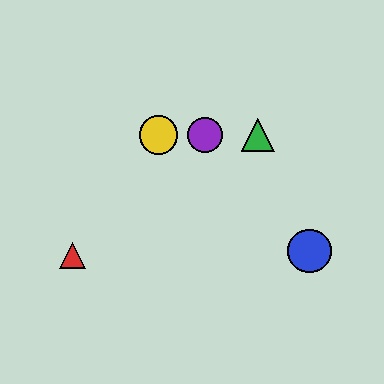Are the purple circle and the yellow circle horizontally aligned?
Yes, both are at y≈135.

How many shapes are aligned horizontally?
3 shapes (the green triangle, the yellow circle, the purple circle) are aligned horizontally.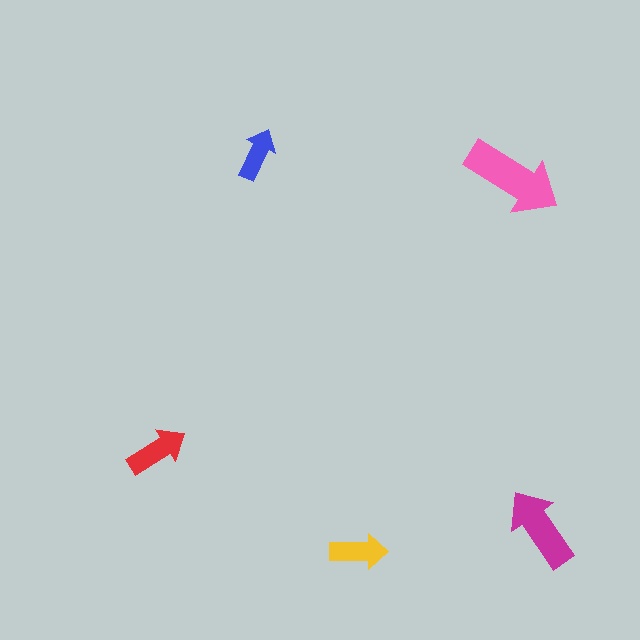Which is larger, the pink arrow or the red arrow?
The pink one.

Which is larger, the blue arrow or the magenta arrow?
The magenta one.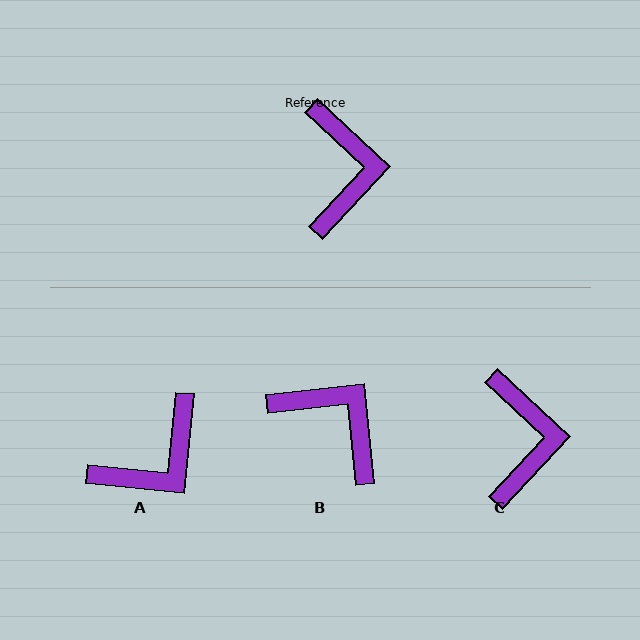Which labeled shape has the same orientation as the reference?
C.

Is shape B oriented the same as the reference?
No, it is off by about 49 degrees.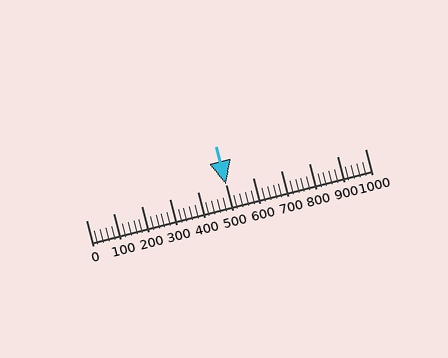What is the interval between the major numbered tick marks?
The major tick marks are spaced 100 units apart.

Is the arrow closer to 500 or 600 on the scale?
The arrow is closer to 500.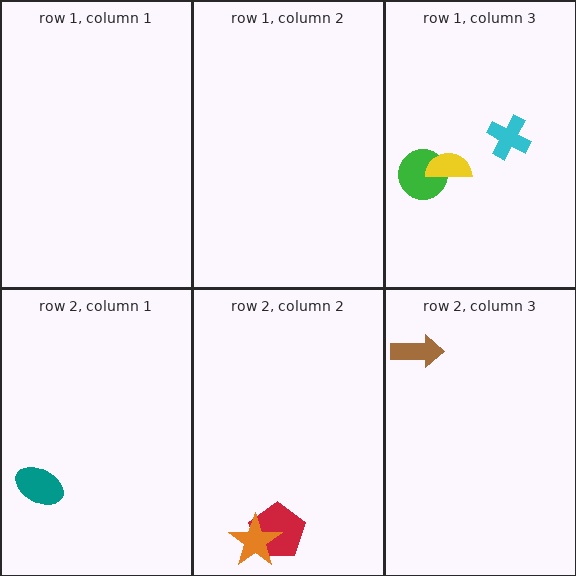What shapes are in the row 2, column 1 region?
The teal ellipse.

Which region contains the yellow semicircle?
The row 1, column 3 region.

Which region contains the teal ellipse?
The row 2, column 1 region.